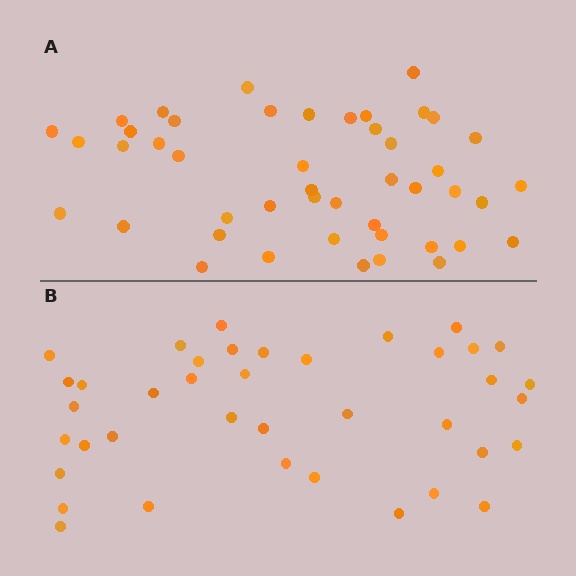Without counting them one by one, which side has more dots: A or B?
Region A (the top region) has more dots.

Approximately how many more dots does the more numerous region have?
Region A has roughly 8 or so more dots than region B.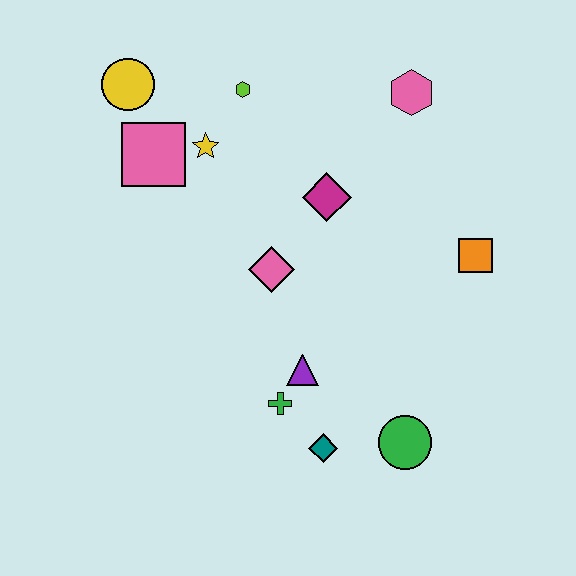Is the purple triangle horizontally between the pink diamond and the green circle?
Yes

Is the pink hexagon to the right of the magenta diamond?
Yes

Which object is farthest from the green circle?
The yellow circle is farthest from the green circle.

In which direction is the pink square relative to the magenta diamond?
The pink square is to the left of the magenta diamond.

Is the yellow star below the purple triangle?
No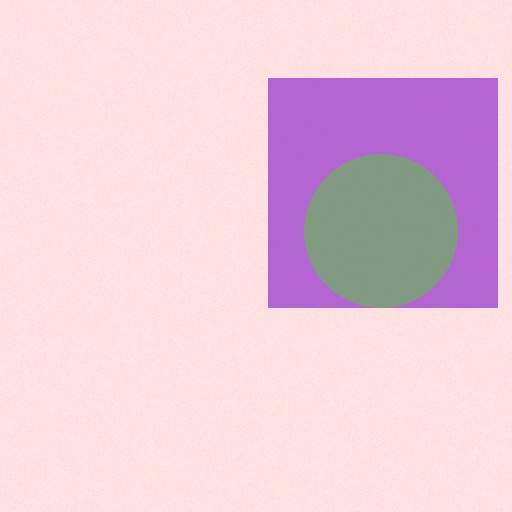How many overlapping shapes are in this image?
There are 2 overlapping shapes in the image.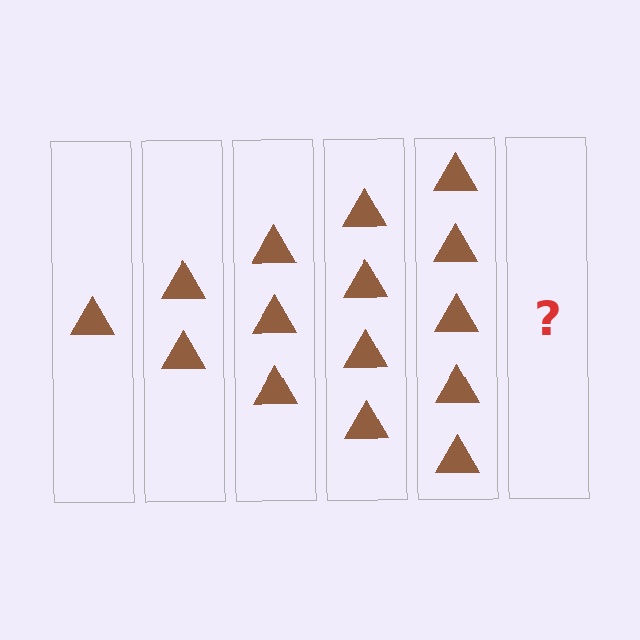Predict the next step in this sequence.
The next step is 6 triangles.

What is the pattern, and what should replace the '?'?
The pattern is that each step adds one more triangle. The '?' should be 6 triangles.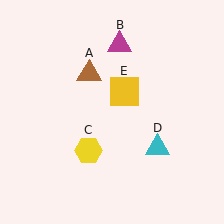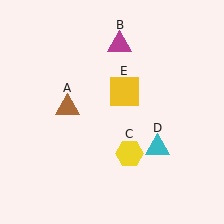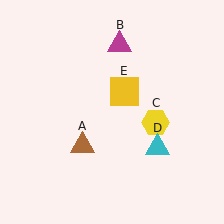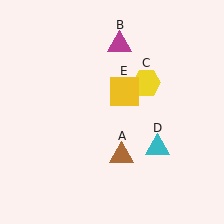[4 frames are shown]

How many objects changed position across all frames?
2 objects changed position: brown triangle (object A), yellow hexagon (object C).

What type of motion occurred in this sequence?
The brown triangle (object A), yellow hexagon (object C) rotated counterclockwise around the center of the scene.